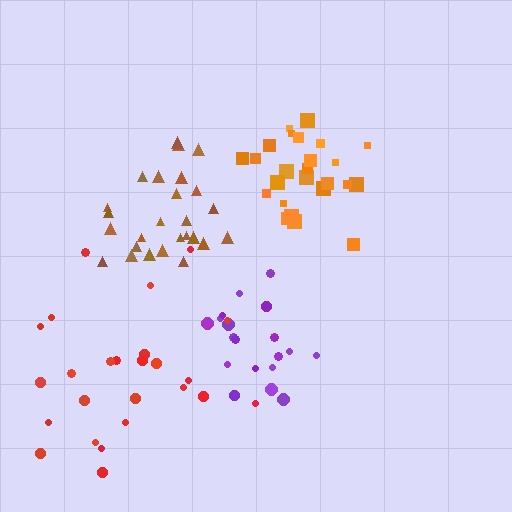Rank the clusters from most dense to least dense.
brown, orange, purple, red.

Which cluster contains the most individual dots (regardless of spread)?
Brown (26).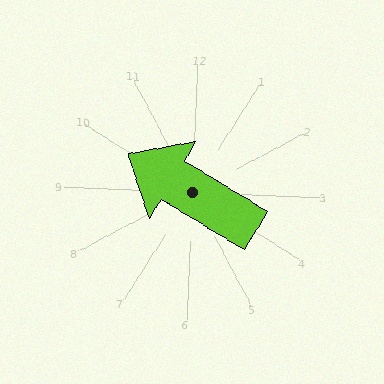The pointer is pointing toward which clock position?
Roughly 10 o'clock.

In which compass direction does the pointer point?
Northwest.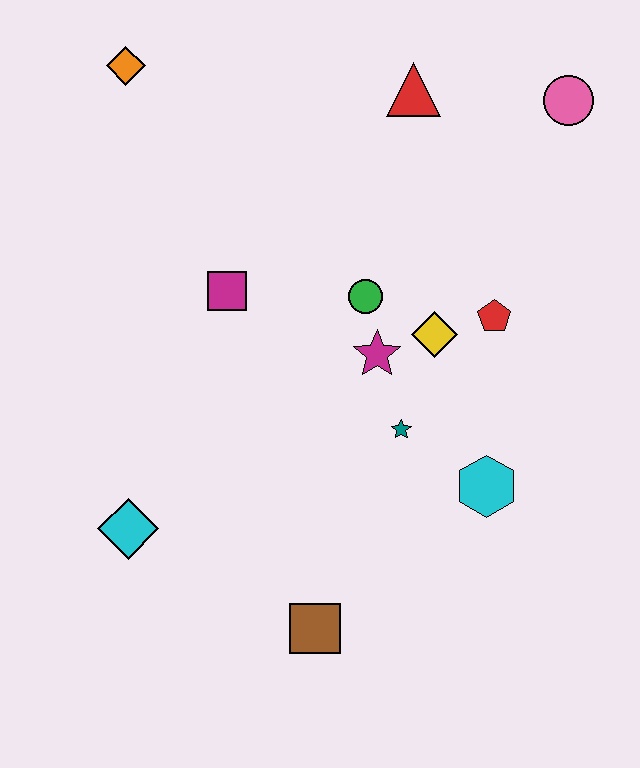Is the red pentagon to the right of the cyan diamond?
Yes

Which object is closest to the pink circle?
The red triangle is closest to the pink circle.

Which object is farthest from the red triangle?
The brown square is farthest from the red triangle.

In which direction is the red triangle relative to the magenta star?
The red triangle is above the magenta star.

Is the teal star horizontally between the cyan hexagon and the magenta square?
Yes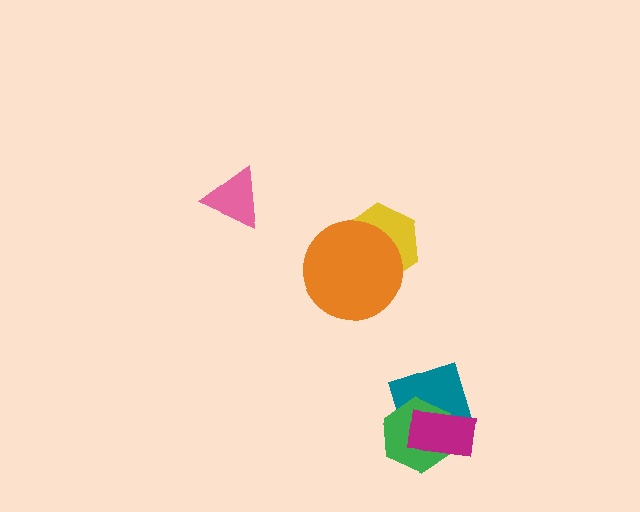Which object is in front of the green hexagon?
The magenta rectangle is in front of the green hexagon.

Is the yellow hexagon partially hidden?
Yes, it is partially covered by another shape.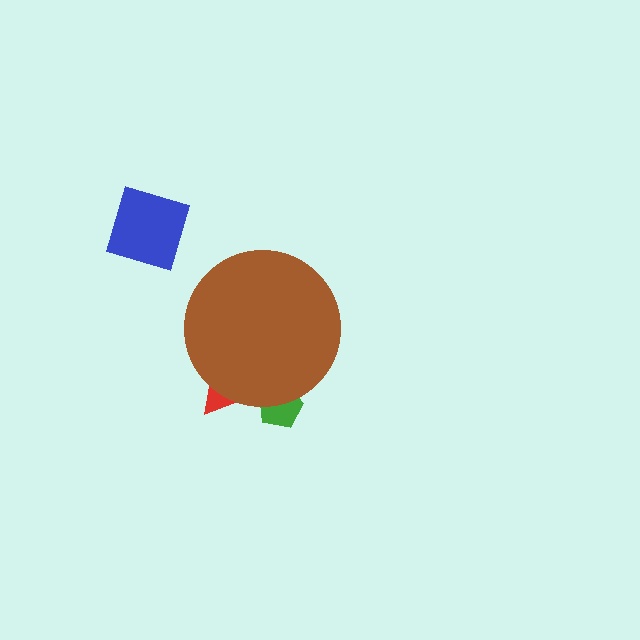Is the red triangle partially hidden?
Yes, the red triangle is partially hidden behind the brown circle.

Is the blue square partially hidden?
No, the blue square is fully visible.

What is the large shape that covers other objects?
A brown circle.